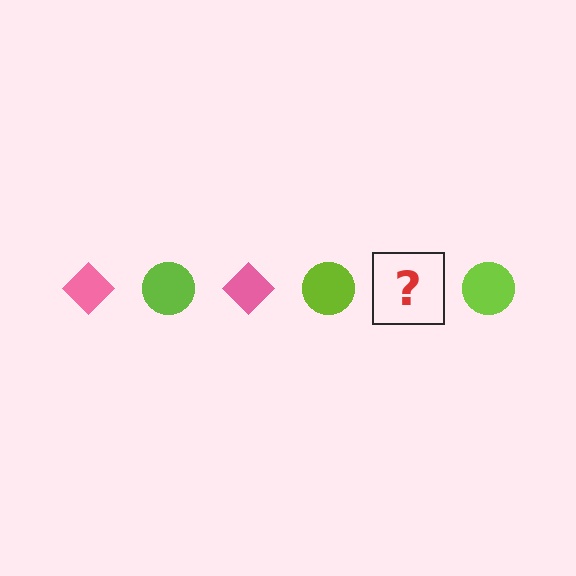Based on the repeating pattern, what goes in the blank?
The blank should be a pink diamond.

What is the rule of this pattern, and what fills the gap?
The rule is that the pattern alternates between pink diamond and lime circle. The gap should be filled with a pink diamond.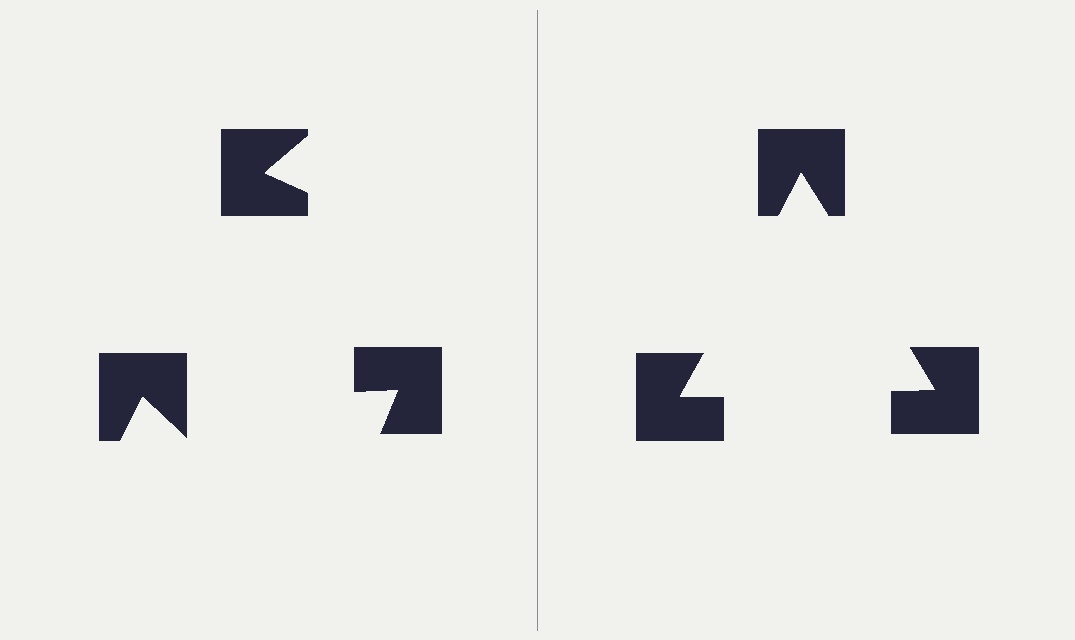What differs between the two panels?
The notched squares are positioned identically on both sides; only the wedge orientations differ. On the right they align to a triangle; on the left they are misaligned.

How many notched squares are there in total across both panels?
6 — 3 on each side.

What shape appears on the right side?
An illusory triangle.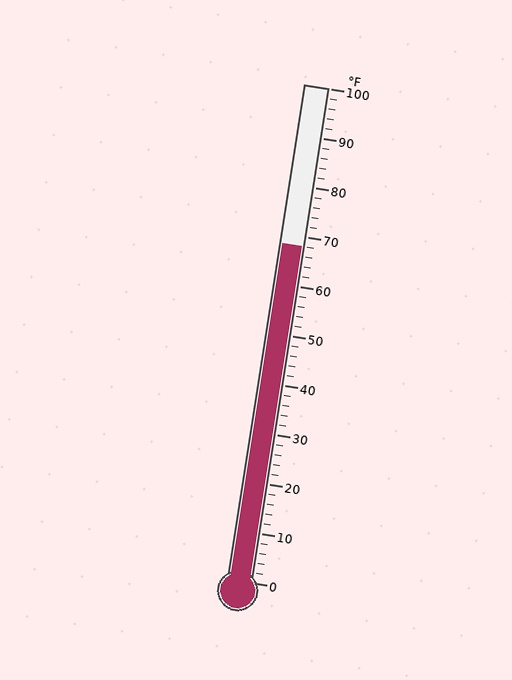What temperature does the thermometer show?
The thermometer shows approximately 68°F.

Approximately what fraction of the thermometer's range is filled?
The thermometer is filled to approximately 70% of its range.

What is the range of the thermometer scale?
The thermometer scale ranges from 0°F to 100°F.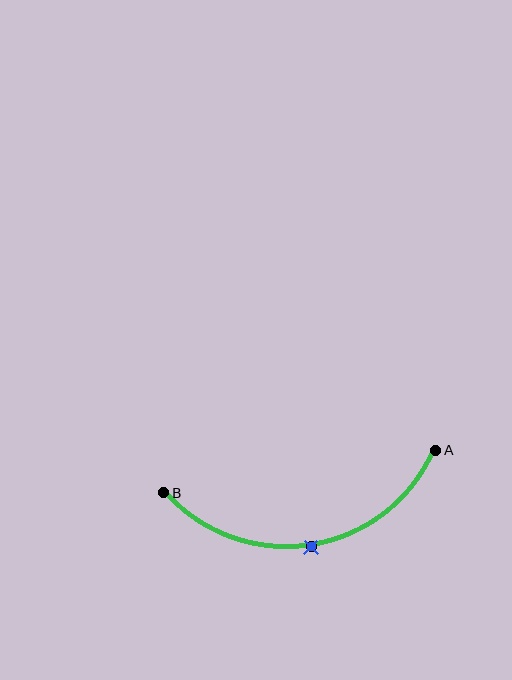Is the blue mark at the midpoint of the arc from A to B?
Yes. The blue mark lies on the arc at equal arc-length from both A and B — it is the arc midpoint.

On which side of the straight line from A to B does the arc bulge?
The arc bulges below the straight line connecting A and B.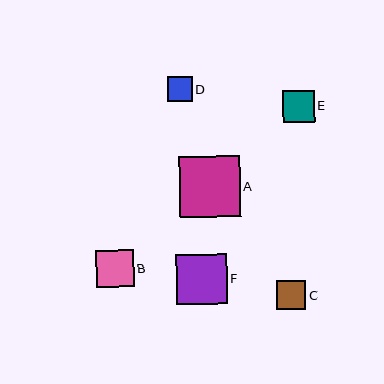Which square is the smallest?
Square D is the smallest with a size of approximately 25 pixels.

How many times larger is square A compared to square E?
Square A is approximately 1.9 times the size of square E.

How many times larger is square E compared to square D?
Square E is approximately 1.3 times the size of square D.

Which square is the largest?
Square A is the largest with a size of approximately 60 pixels.